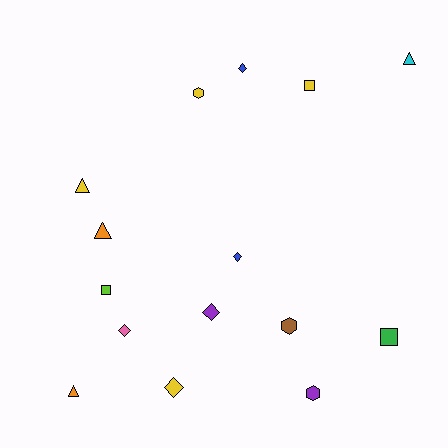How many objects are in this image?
There are 15 objects.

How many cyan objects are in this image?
There is 1 cyan object.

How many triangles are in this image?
There are 4 triangles.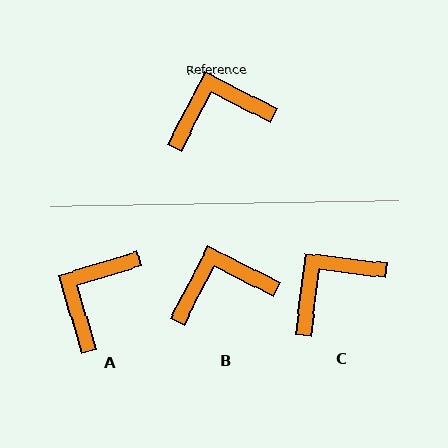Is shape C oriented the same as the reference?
No, it is off by about 20 degrees.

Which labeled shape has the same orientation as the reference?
B.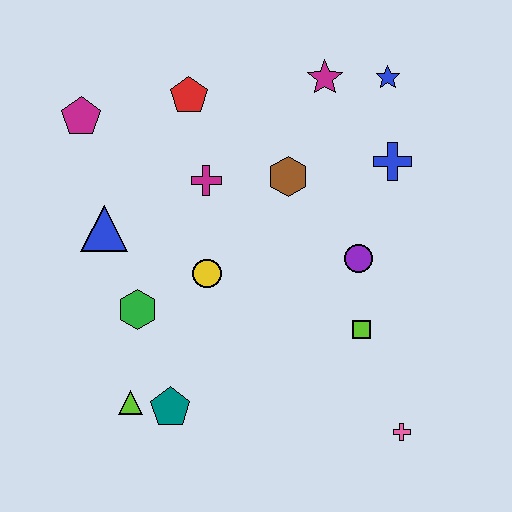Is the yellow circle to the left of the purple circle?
Yes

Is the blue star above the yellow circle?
Yes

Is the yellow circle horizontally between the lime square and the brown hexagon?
No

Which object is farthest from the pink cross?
The magenta pentagon is farthest from the pink cross.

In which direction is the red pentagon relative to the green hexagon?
The red pentagon is above the green hexagon.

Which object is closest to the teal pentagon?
The lime triangle is closest to the teal pentagon.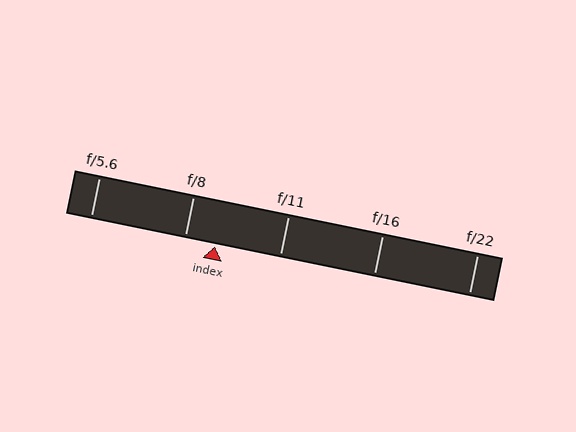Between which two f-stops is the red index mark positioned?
The index mark is between f/8 and f/11.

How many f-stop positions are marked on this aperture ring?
There are 5 f-stop positions marked.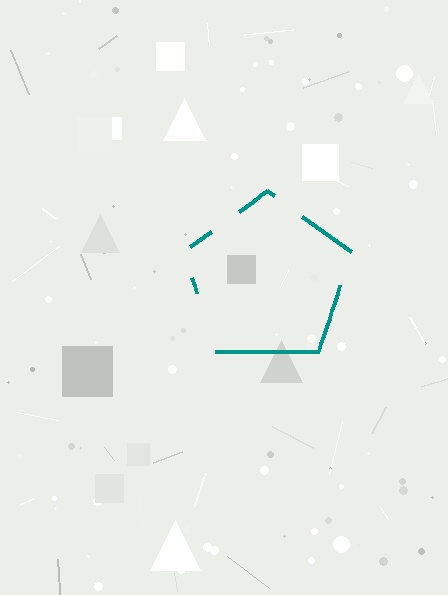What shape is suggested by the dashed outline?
The dashed outline suggests a pentagon.